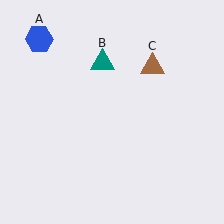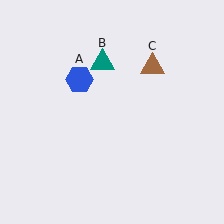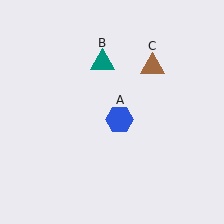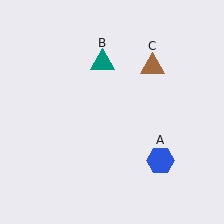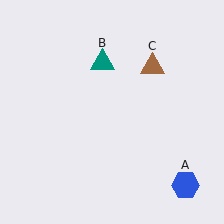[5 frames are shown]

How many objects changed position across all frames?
1 object changed position: blue hexagon (object A).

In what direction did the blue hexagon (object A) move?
The blue hexagon (object A) moved down and to the right.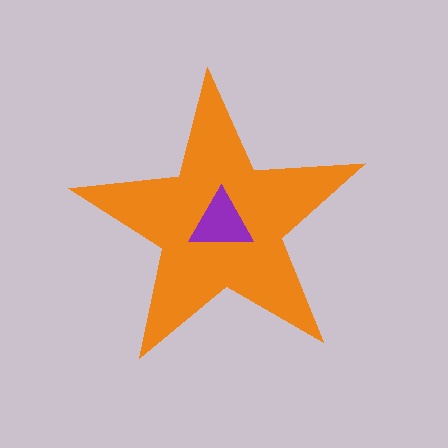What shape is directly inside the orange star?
The purple triangle.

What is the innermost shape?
The purple triangle.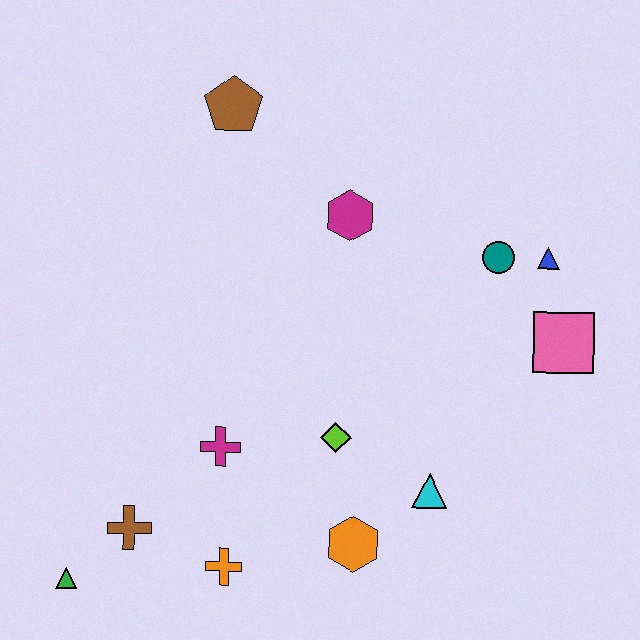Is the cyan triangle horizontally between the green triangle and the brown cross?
No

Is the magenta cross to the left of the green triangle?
No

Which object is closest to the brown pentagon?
The magenta hexagon is closest to the brown pentagon.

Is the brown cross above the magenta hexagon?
No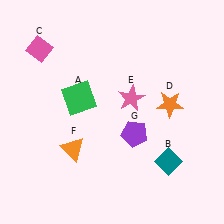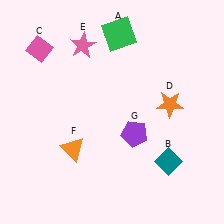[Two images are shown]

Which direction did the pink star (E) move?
The pink star (E) moved up.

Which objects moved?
The objects that moved are: the green square (A), the pink star (E).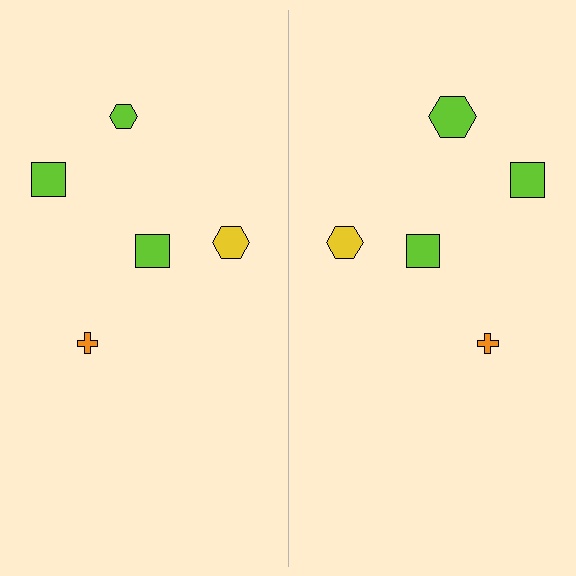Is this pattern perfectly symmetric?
No, the pattern is not perfectly symmetric. The lime hexagon on the right side has a different size than its mirror counterpart.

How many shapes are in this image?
There are 10 shapes in this image.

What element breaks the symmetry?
The lime hexagon on the right side has a different size than its mirror counterpart.